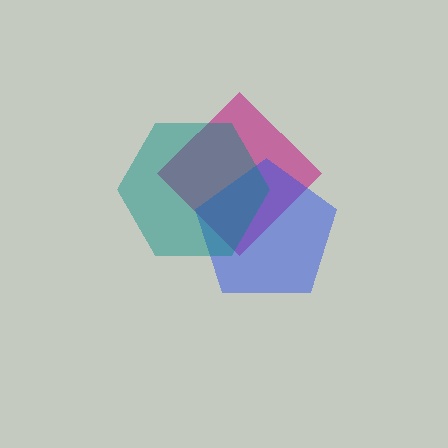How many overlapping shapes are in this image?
There are 3 overlapping shapes in the image.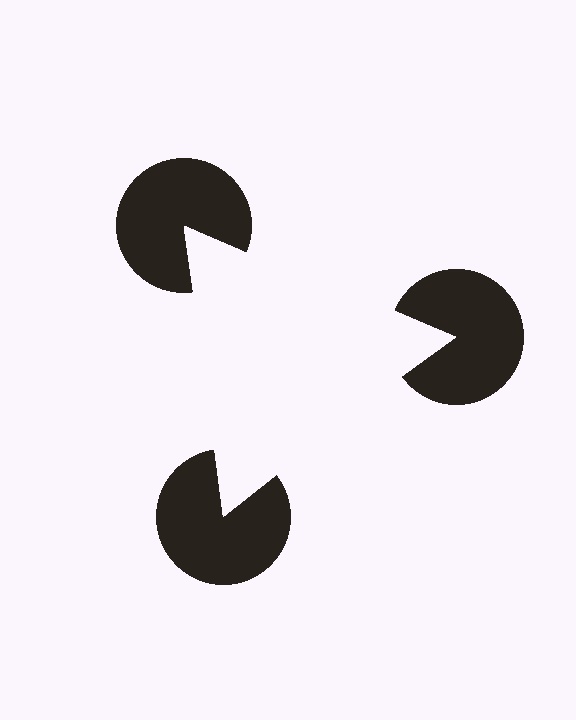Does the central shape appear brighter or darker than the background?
It typically appears slightly brighter than the background, even though no actual brightness change is drawn.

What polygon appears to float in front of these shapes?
An illusory triangle — its edges are inferred from the aligned wedge cuts in the pac-man discs, not physically drawn.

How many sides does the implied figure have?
3 sides.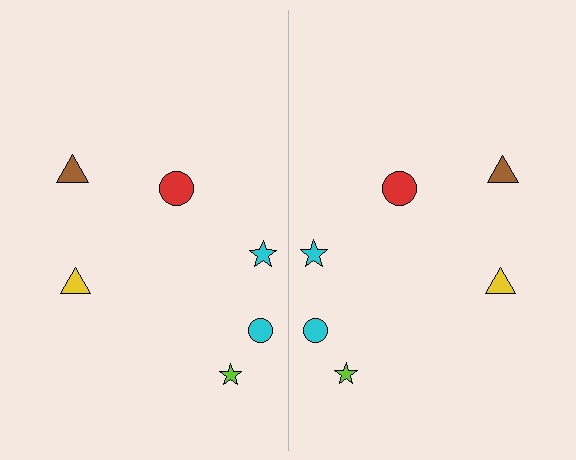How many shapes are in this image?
There are 12 shapes in this image.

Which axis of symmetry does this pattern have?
The pattern has a vertical axis of symmetry running through the center of the image.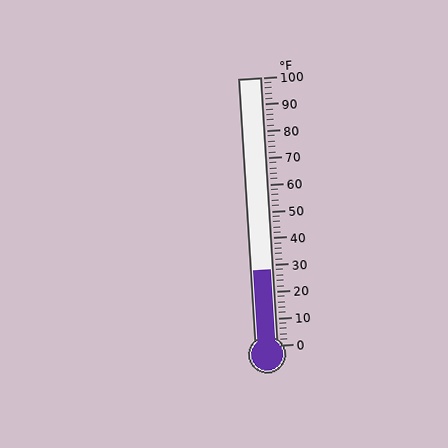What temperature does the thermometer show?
The thermometer shows approximately 28°F.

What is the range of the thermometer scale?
The thermometer scale ranges from 0°F to 100°F.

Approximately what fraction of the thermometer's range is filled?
The thermometer is filled to approximately 30% of its range.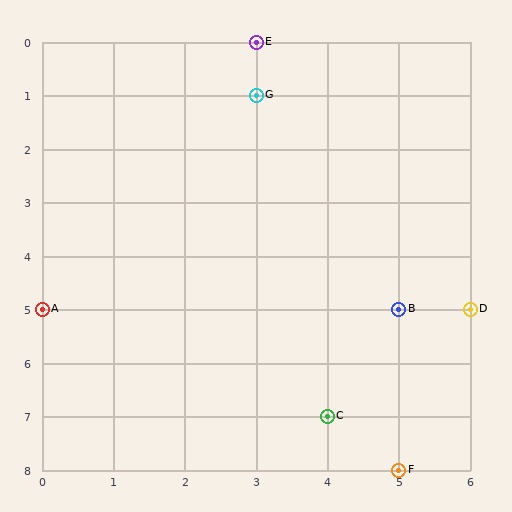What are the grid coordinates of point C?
Point C is at grid coordinates (4, 7).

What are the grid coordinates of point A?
Point A is at grid coordinates (0, 5).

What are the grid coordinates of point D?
Point D is at grid coordinates (6, 5).